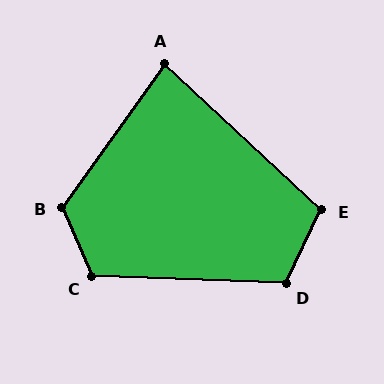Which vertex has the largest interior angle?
B, at approximately 121 degrees.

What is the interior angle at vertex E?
Approximately 107 degrees (obtuse).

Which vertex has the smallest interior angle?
A, at approximately 83 degrees.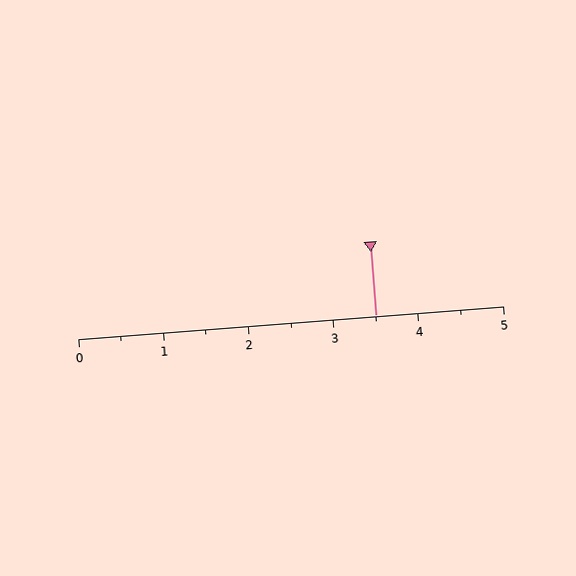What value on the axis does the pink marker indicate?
The marker indicates approximately 3.5.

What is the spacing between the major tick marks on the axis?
The major ticks are spaced 1 apart.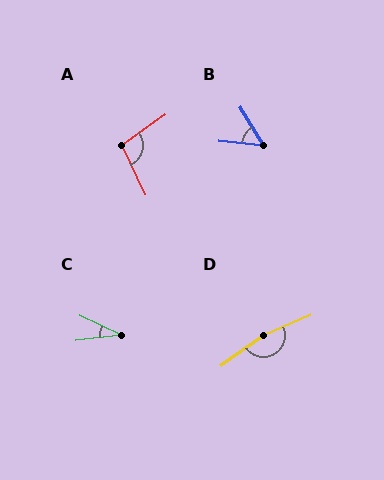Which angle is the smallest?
C, at approximately 32 degrees.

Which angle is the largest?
D, at approximately 167 degrees.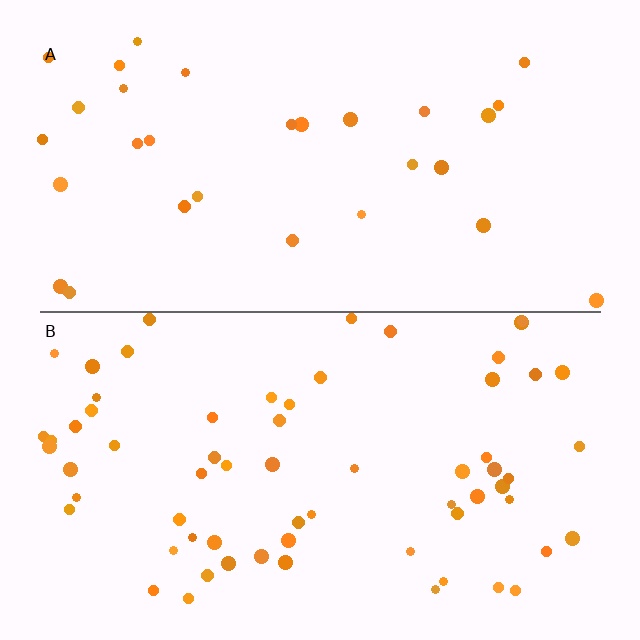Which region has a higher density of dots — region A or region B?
B (the bottom).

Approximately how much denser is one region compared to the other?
Approximately 2.2× — region B over region A.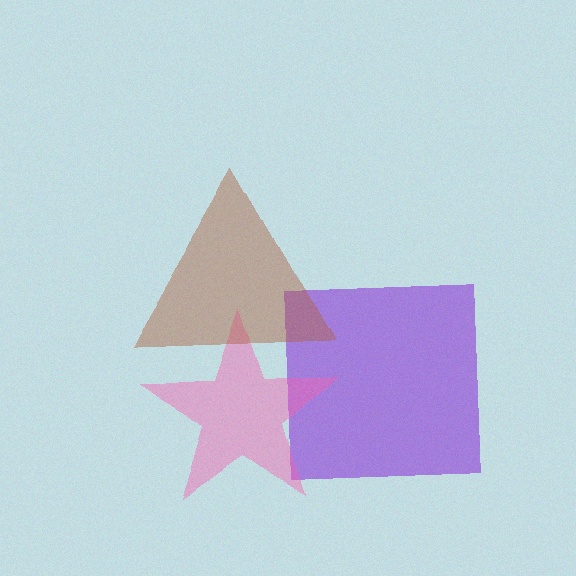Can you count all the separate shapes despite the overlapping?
Yes, there are 3 separate shapes.